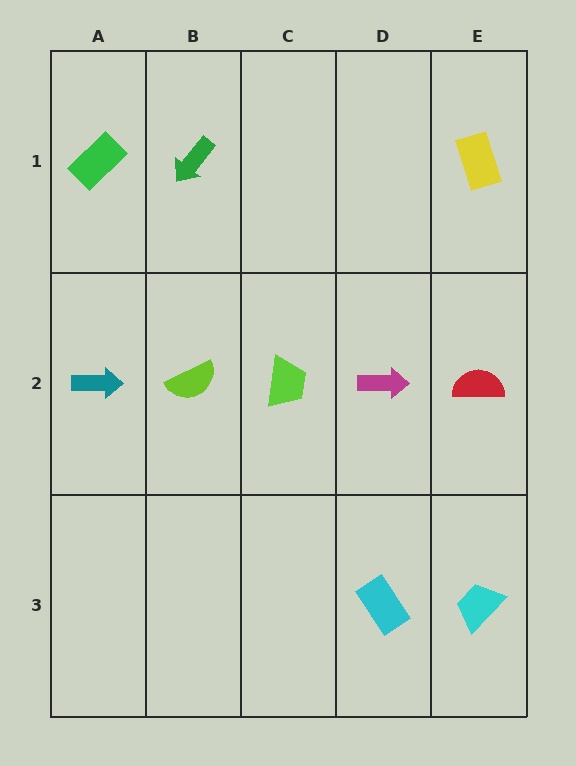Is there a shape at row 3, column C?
No, that cell is empty.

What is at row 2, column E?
A red semicircle.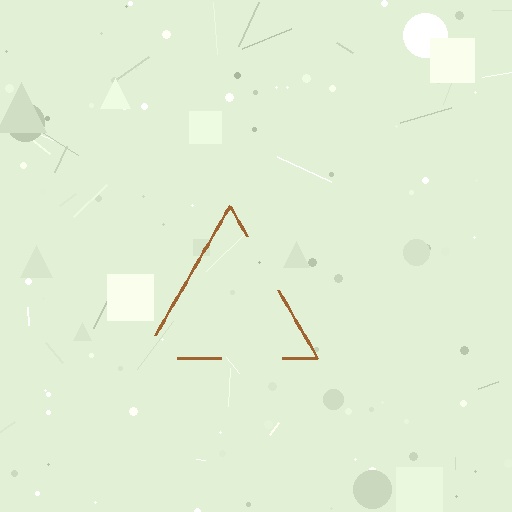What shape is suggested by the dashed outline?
The dashed outline suggests a triangle.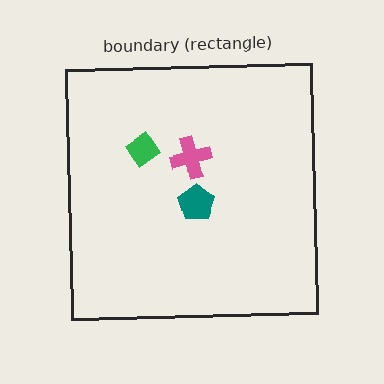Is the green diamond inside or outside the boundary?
Inside.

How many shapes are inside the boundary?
3 inside, 0 outside.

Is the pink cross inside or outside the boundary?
Inside.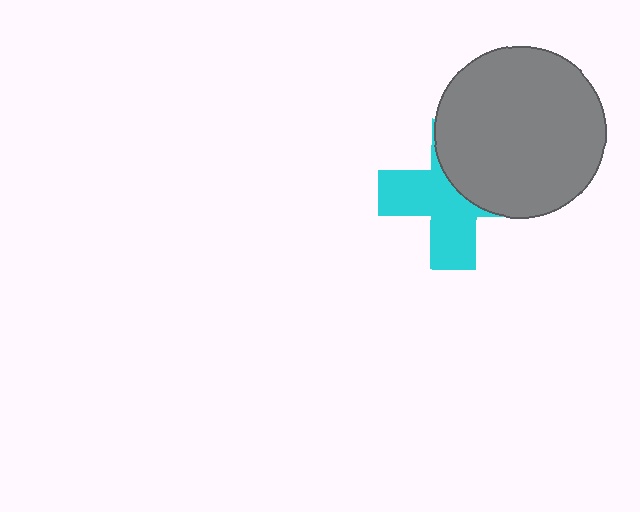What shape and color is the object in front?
The object in front is a gray circle.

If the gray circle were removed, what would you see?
You would see the complete cyan cross.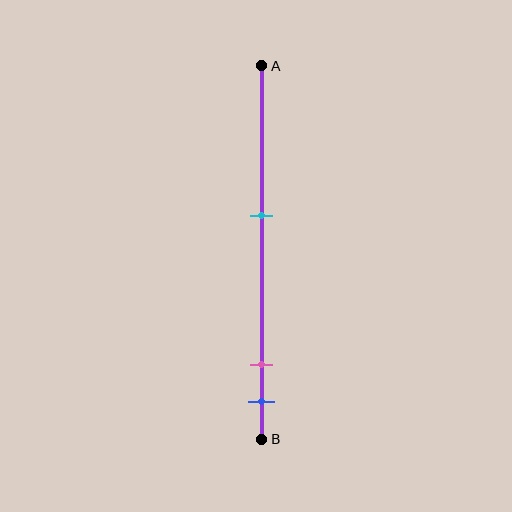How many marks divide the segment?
There are 3 marks dividing the segment.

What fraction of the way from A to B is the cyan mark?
The cyan mark is approximately 40% (0.4) of the way from A to B.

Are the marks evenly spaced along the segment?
No, the marks are not evenly spaced.